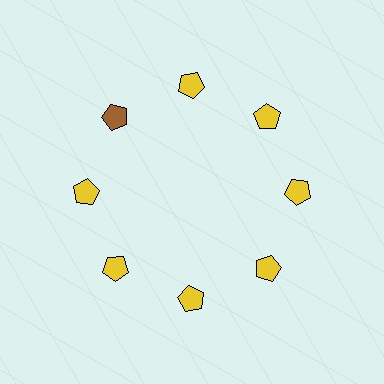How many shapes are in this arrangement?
There are 8 shapes arranged in a ring pattern.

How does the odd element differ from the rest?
It has a different color: brown instead of yellow.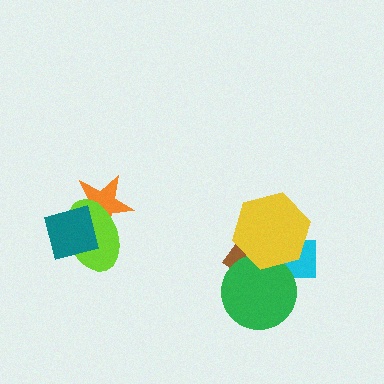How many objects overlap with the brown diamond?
3 objects overlap with the brown diamond.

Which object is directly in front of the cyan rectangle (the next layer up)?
The green circle is directly in front of the cyan rectangle.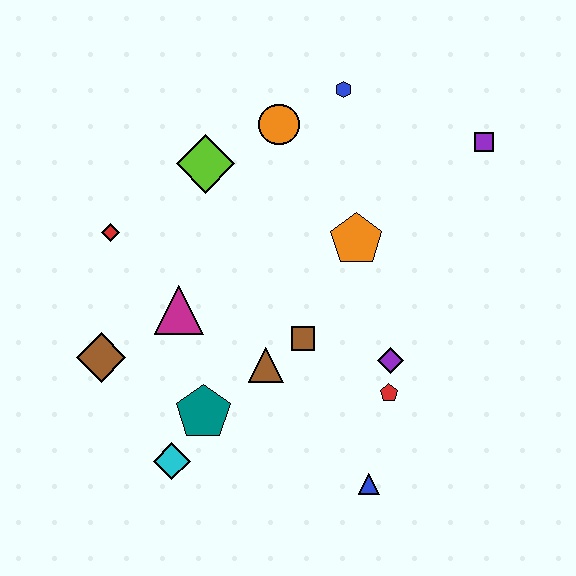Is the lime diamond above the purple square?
No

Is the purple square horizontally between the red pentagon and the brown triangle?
No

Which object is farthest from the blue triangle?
The blue hexagon is farthest from the blue triangle.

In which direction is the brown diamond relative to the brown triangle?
The brown diamond is to the left of the brown triangle.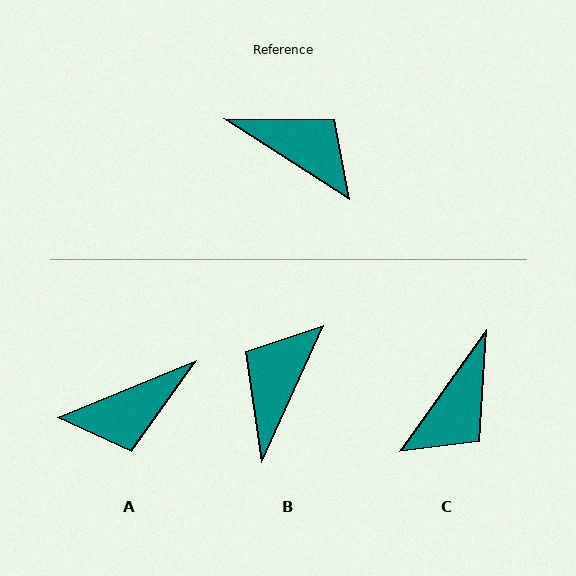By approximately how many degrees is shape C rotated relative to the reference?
Approximately 93 degrees clockwise.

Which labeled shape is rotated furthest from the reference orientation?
A, about 125 degrees away.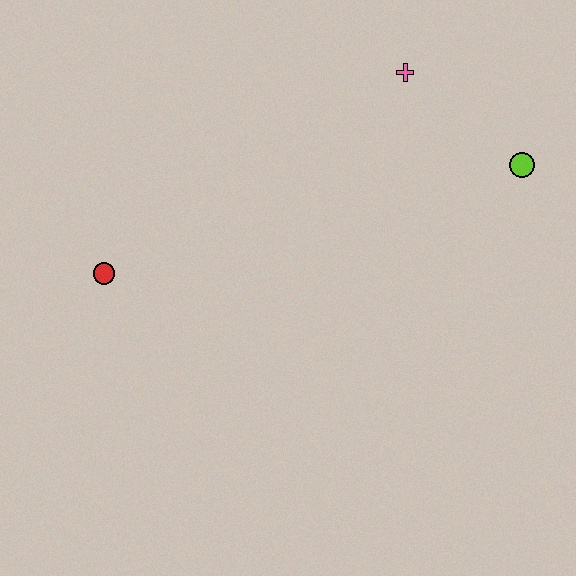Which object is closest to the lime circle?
The pink cross is closest to the lime circle.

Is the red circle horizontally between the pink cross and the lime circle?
No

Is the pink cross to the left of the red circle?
No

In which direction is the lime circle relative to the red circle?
The lime circle is to the right of the red circle.